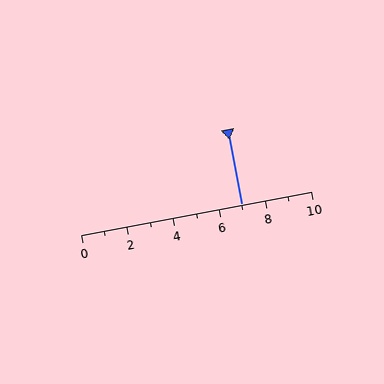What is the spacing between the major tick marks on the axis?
The major ticks are spaced 2 apart.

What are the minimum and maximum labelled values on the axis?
The axis runs from 0 to 10.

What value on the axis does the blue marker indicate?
The marker indicates approximately 7.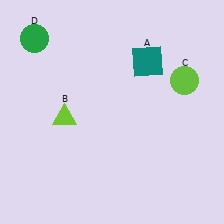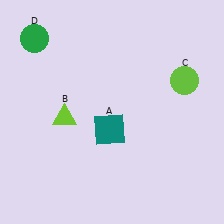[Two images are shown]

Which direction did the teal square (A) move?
The teal square (A) moved down.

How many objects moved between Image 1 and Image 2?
1 object moved between the two images.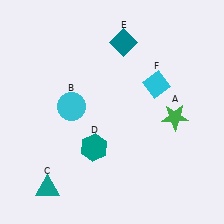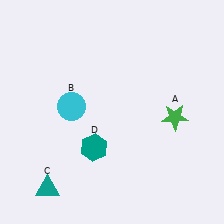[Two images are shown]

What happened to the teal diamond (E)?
The teal diamond (E) was removed in Image 2. It was in the top-right area of Image 1.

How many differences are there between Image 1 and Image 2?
There are 2 differences between the two images.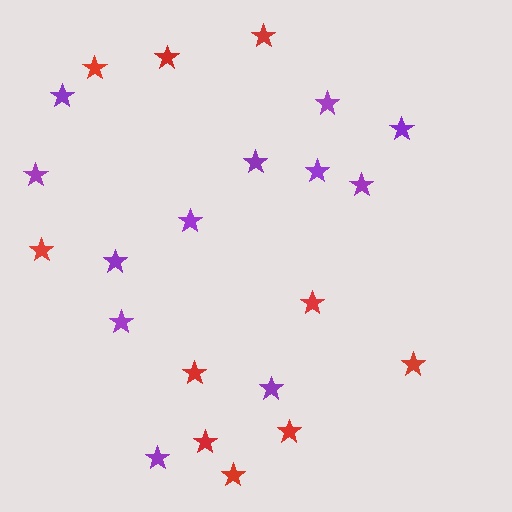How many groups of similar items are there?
There are 2 groups: one group of red stars (10) and one group of purple stars (12).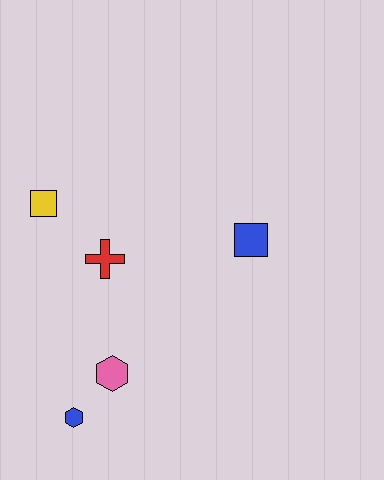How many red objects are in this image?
There is 1 red object.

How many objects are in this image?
There are 5 objects.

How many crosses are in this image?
There is 1 cross.